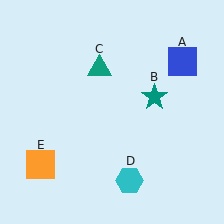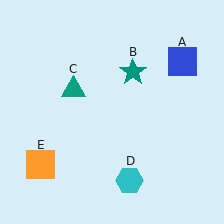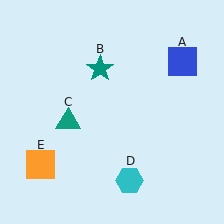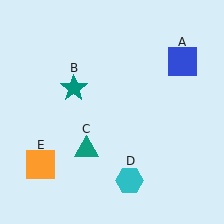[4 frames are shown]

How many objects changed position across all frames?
2 objects changed position: teal star (object B), teal triangle (object C).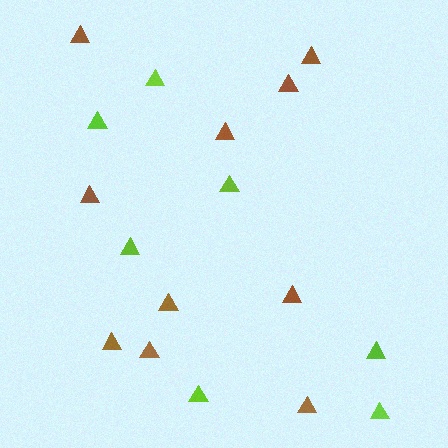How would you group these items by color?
There are 2 groups: one group of brown triangles (10) and one group of lime triangles (7).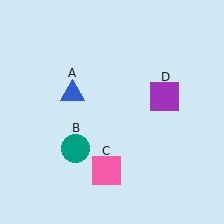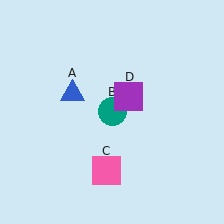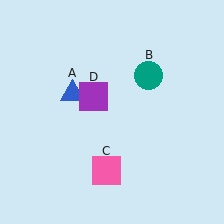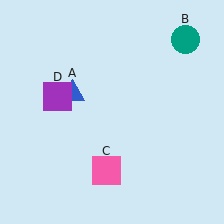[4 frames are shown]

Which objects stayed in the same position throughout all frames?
Blue triangle (object A) and pink square (object C) remained stationary.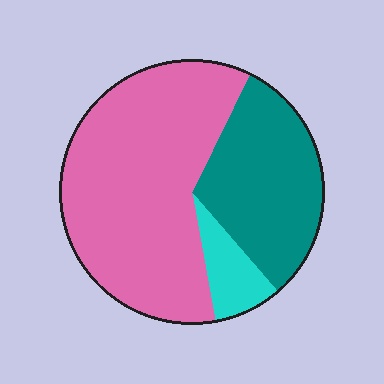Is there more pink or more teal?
Pink.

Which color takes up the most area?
Pink, at roughly 60%.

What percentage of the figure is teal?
Teal covers 31% of the figure.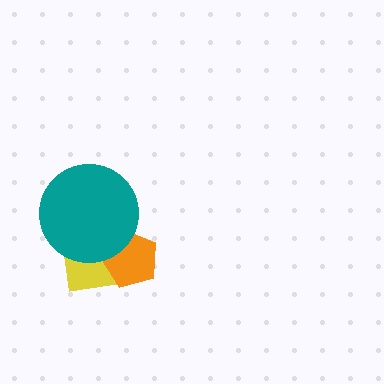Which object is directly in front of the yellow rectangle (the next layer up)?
The orange pentagon is directly in front of the yellow rectangle.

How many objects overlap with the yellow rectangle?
2 objects overlap with the yellow rectangle.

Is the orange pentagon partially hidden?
Yes, it is partially covered by another shape.